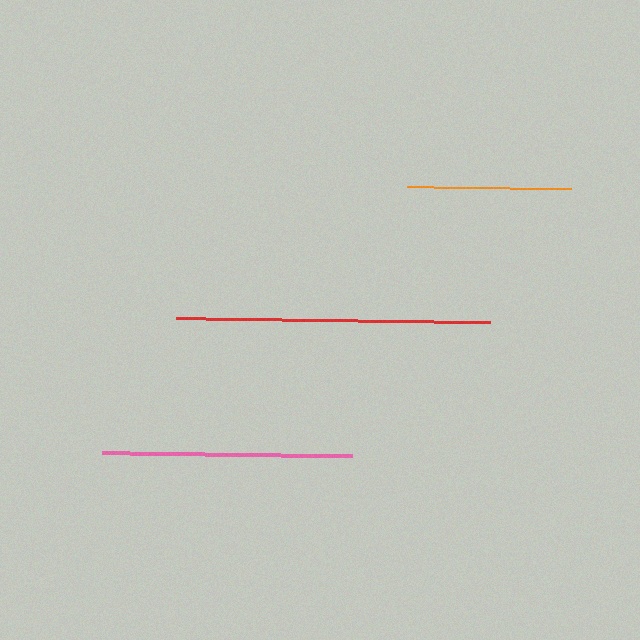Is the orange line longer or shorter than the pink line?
The pink line is longer than the orange line.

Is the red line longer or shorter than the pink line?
The red line is longer than the pink line.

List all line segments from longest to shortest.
From longest to shortest: red, pink, orange.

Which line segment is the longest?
The red line is the longest at approximately 315 pixels.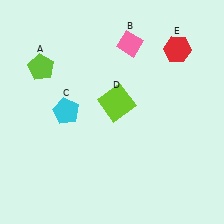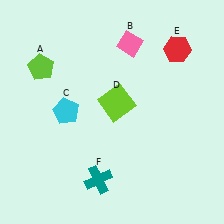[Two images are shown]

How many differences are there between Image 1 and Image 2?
There is 1 difference between the two images.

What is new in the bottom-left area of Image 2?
A teal cross (F) was added in the bottom-left area of Image 2.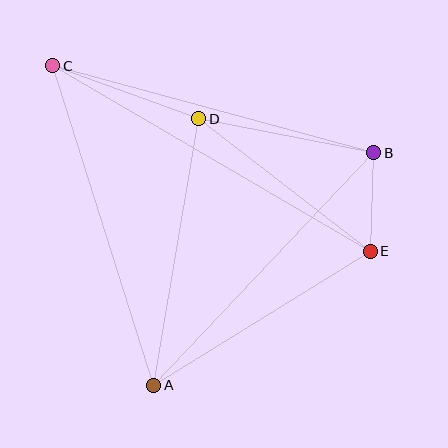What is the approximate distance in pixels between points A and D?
The distance between A and D is approximately 271 pixels.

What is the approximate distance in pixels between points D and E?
The distance between D and E is approximately 217 pixels.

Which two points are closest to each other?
Points B and E are closest to each other.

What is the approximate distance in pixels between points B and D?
The distance between B and D is approximately 179 pixels.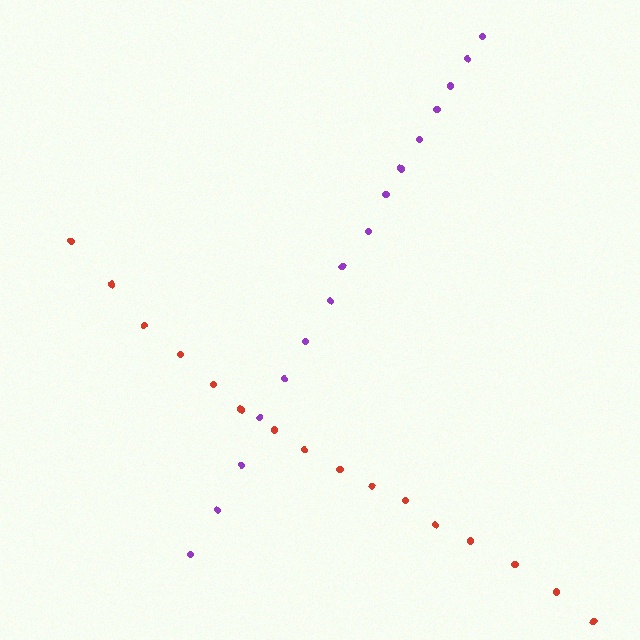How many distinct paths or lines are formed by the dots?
There are 2 distinct paths.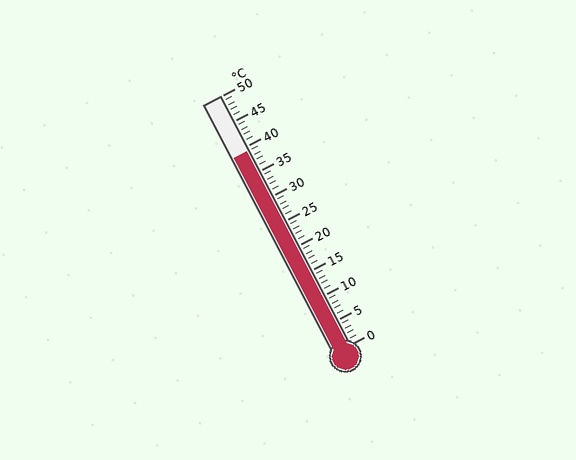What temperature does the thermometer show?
The thermometer shows approximately 39°C.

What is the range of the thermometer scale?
The thermometer scale ranges from 0°C to 50°C.